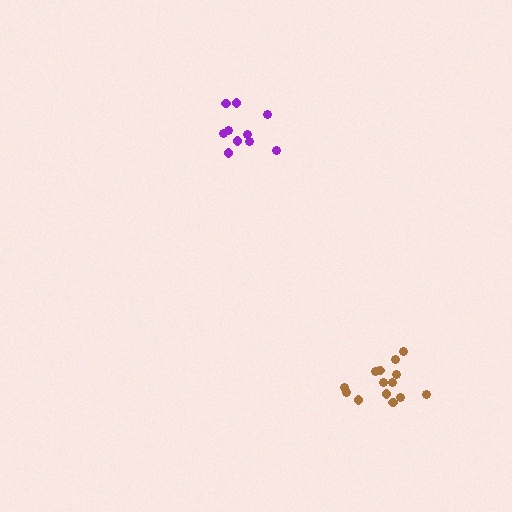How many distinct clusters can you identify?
There are 2 distinct clusters.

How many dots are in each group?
Group 1: 14 dots, Group 2: 10 dots (24 total).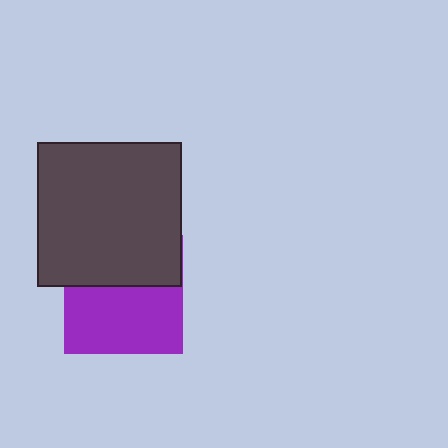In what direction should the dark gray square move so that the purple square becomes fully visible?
The dark gray square should move up. That is the shortest direction to clear the overlap and leave the purple square fully visible.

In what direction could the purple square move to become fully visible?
The purple square could move down. That would shift it out from behind the dark gray square entirely.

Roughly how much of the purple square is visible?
About half of it is visible (roughly 57%).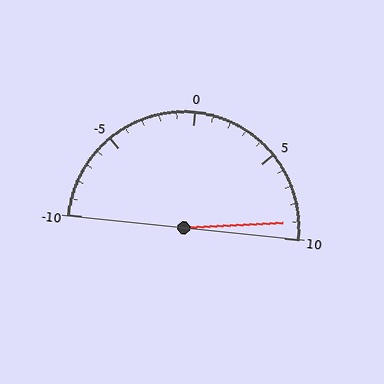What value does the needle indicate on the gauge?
The needle indicates approximately 9.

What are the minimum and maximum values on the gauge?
The gauge ranges from -10 to 10.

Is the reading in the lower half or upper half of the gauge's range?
The reading is in the upper half of the range (-10 to 10).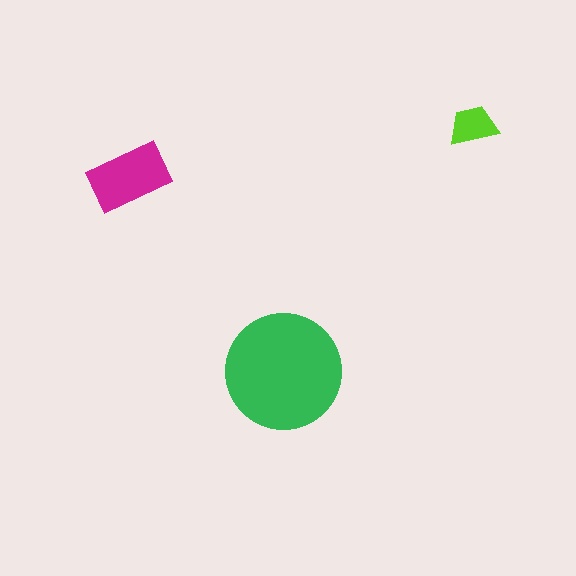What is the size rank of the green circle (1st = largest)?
1st.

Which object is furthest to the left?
The magenta rectangle is leftmost.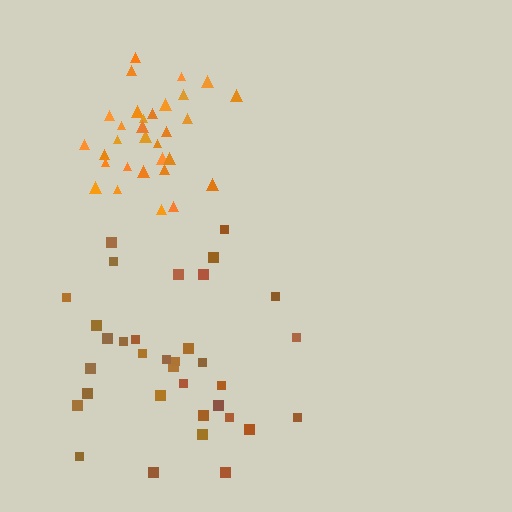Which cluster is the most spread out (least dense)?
Brown.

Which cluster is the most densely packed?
Orange.